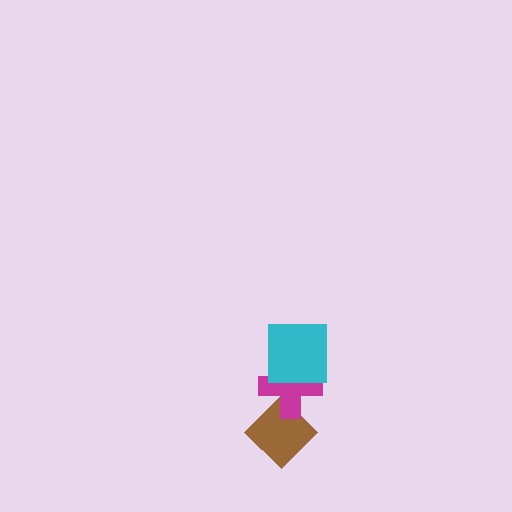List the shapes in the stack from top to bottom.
From top to bottom: the cyan square, the magenta cross, the brown diamond.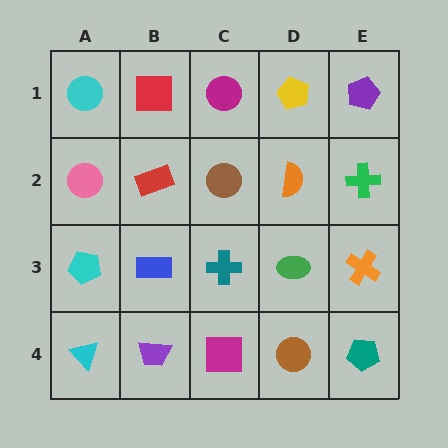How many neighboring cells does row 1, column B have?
3.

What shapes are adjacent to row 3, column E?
A green cross (row 2, column E), a teal pentagon (row 4, column E), a green ellipse (row 3, column D).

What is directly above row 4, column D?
A green ellipse.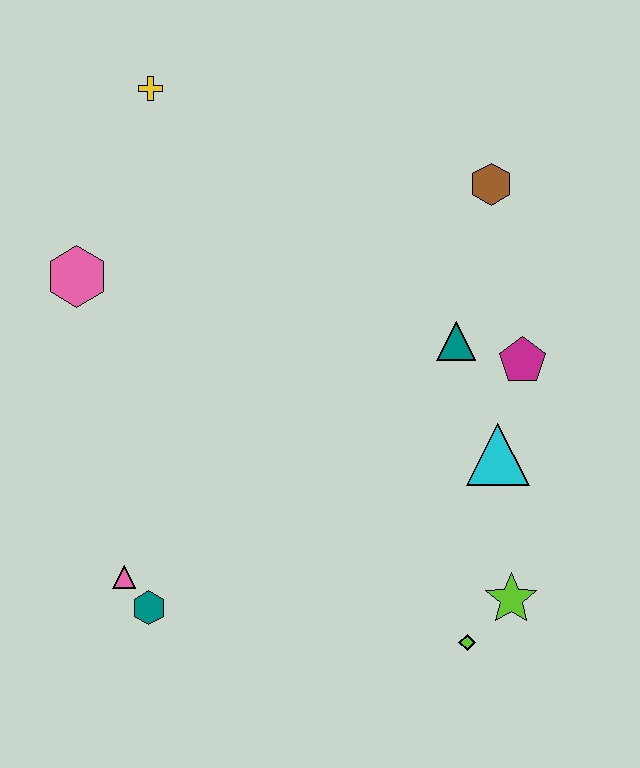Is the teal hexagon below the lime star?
Yes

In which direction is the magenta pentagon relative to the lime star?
The magenta pentagon is above the lime star.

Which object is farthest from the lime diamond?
The yellow cross is farthest from the lime diamond.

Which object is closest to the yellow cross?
The pink hexagon is closest to the yellow cross.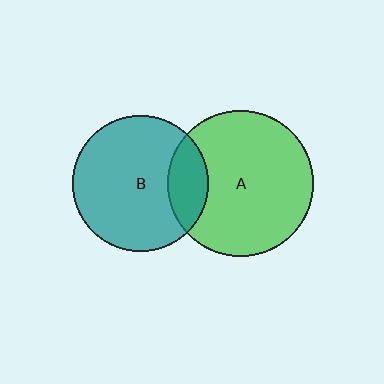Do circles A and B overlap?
Yes.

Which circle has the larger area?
Circle A (green).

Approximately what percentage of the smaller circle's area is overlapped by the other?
Approximately 20%.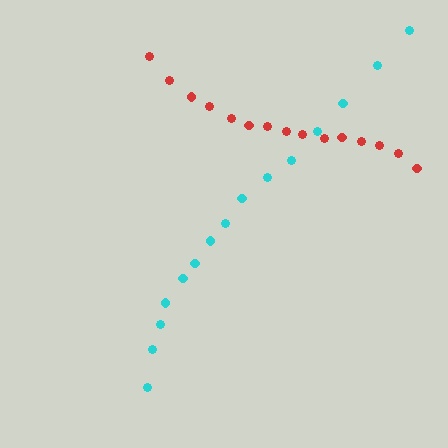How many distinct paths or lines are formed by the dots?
There are 2 distinct paths.